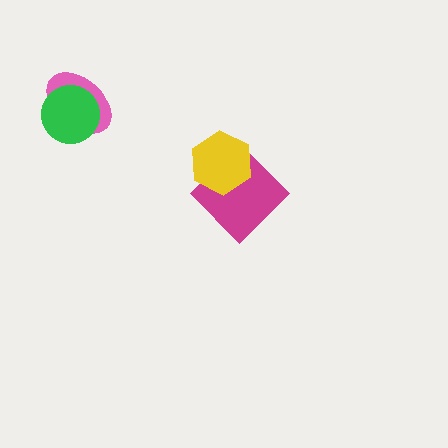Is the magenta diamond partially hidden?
Yes, it is partially covered by another shape.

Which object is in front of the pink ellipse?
The green circle is in front of the pink ellipse.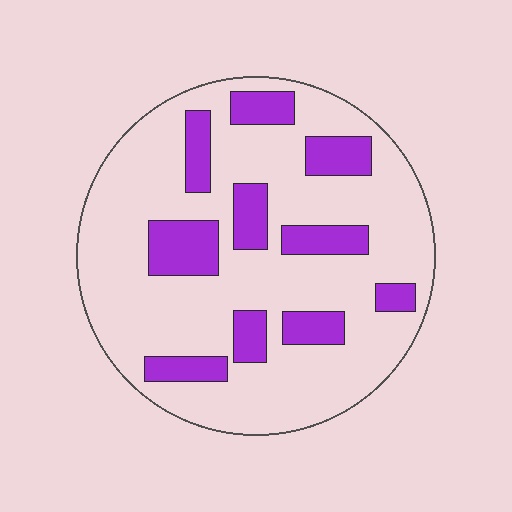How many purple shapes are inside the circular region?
10.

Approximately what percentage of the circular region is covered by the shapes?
Approximately 25%.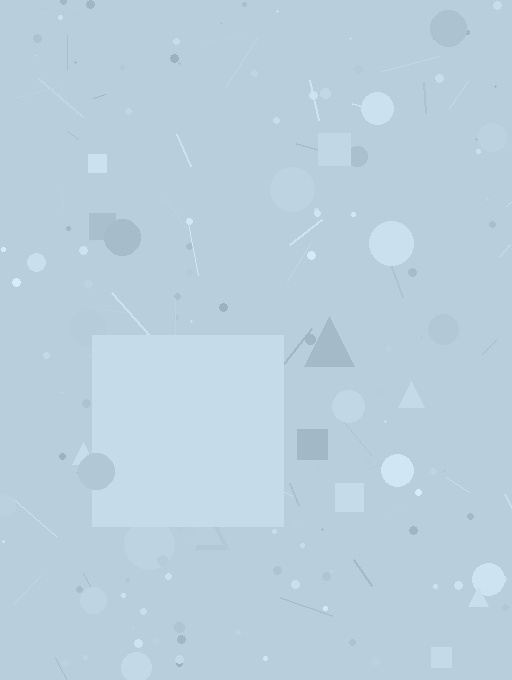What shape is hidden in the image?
A square is hidden in the image.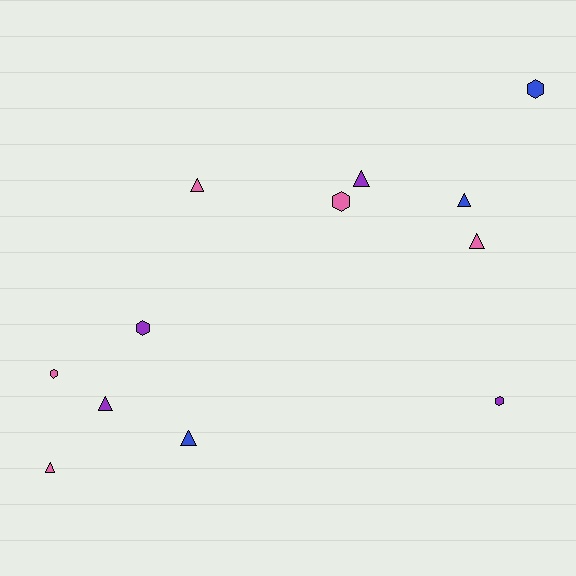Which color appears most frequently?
Pink, with 5 objects.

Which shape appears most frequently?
Triangle, with 7 objects.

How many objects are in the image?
There are 12 objects.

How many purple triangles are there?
There are 2 purple triangles.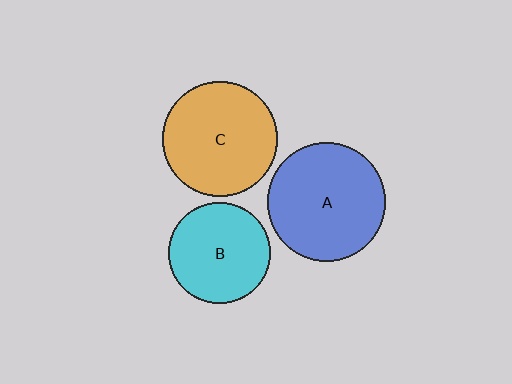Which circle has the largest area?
Circle A (blue).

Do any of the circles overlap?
No, none of the circles overlap.